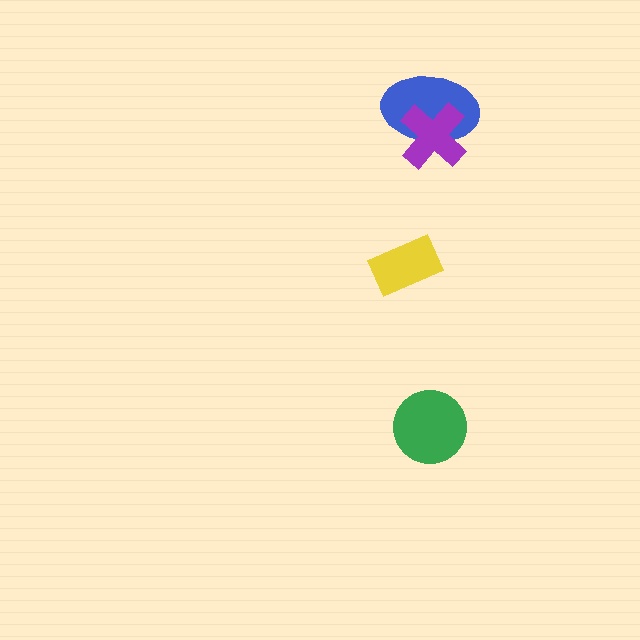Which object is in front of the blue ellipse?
The purple cross is in front of the blue ellipse.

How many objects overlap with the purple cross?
1 object overlaps with the purple cross.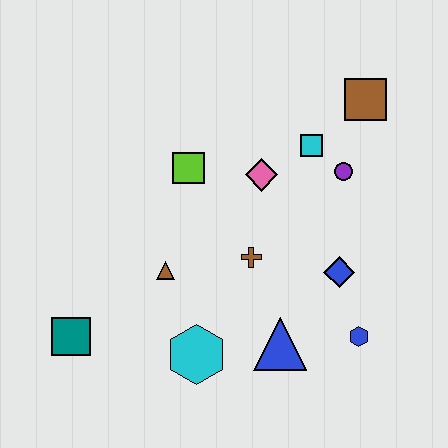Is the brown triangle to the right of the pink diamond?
No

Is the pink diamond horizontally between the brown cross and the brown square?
Yes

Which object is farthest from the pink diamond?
The teal square is farthest from the pink diamond.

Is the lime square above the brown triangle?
Yes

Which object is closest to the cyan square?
The purple circle is closest to the cyan square.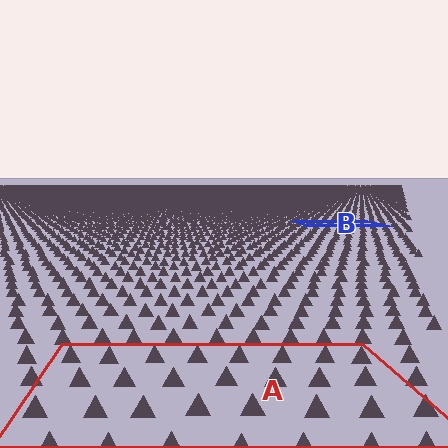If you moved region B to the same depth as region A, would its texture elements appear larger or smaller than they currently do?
They would appear larger. At a closer depth, the same texture elements are projected at a bigger on-screen size.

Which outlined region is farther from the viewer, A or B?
Region B is farther from the viewer — the texture elements inside it appear smaller and more densely packed.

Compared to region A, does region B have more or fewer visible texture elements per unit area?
Region B has more texture elements per unit area — they are packed more densely because it is farther away.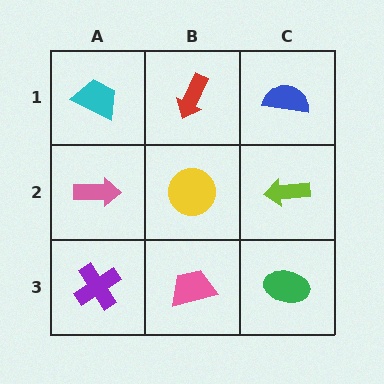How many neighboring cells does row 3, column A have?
2.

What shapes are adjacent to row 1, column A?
A pink arrow (row 2, column A), a red arrow (row 1, column B).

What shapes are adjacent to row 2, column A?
A cyan trapezoid (row 1, column A), a purple cross (row 3, column A), a yellow circle (row 2, column B).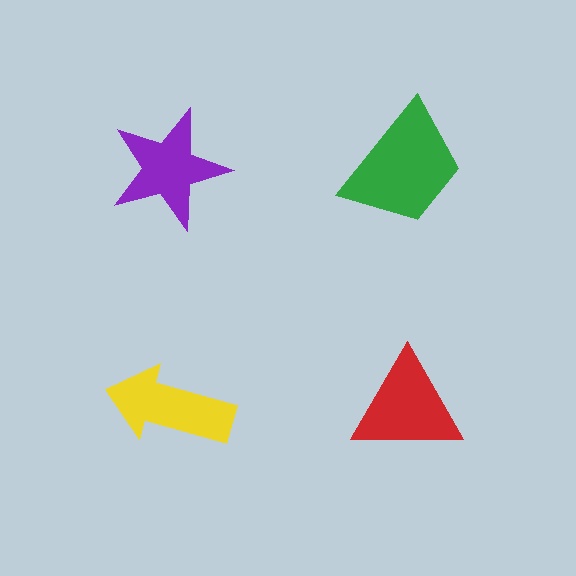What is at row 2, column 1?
A yellow arrow.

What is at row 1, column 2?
A green trapezoid.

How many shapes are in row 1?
2 shapes.